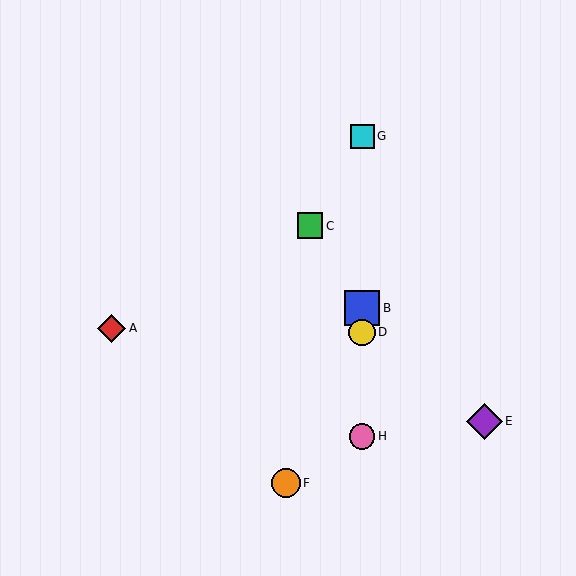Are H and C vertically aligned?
No, H is at x≈362 and C is at x≈310.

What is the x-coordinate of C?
Object C is at x≈310.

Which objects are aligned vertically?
Objects B, D, G, H are aligned vertically.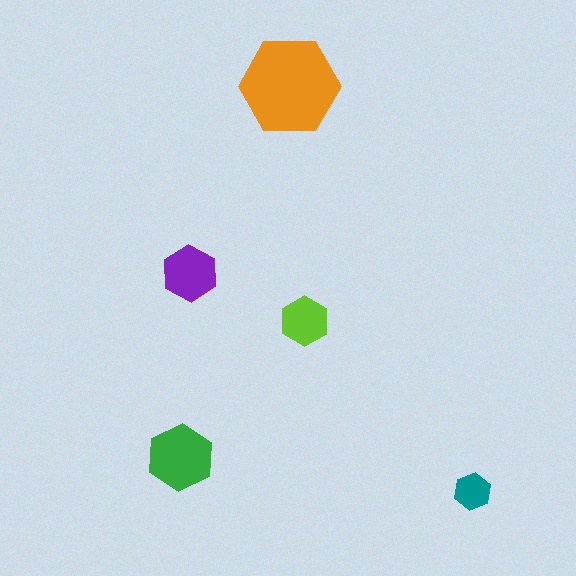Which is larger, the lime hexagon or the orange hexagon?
The orange one.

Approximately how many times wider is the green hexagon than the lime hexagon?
About 1.5 times wider.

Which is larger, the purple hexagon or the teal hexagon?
The purple one.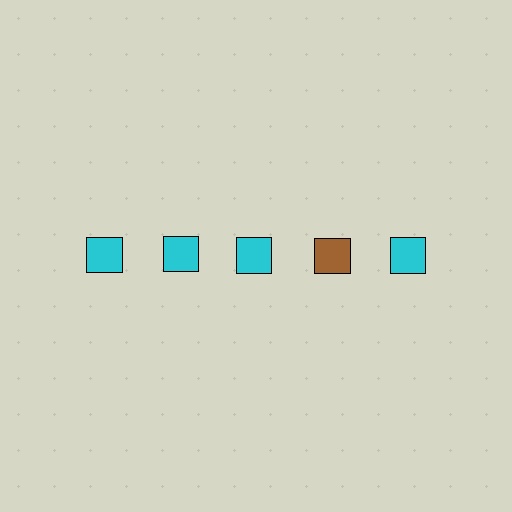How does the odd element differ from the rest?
It has a different color: brown instead of cyan.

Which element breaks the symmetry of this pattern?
The brown square in the top row, second from right column breaks the symmetry. All other shapes are cyan squares.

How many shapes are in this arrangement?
There are 5 shapes arranged in a grid pattern.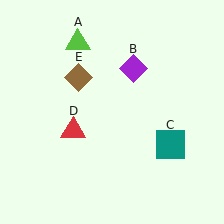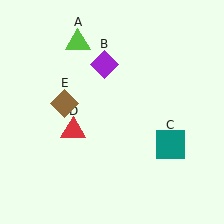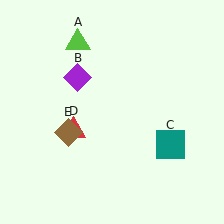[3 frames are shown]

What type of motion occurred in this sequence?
The purple diamond (object B), brown diamond (object E) rotated counterclockwise around the center of the scene.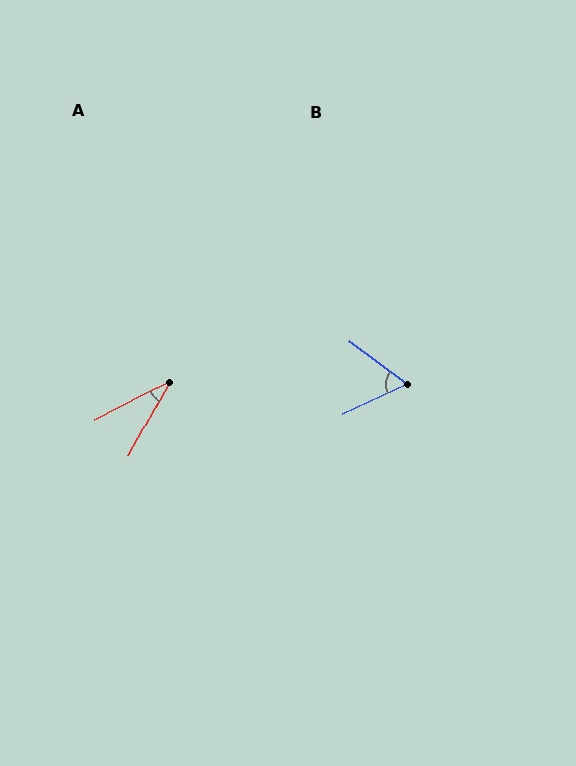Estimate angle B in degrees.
Approximately 61 degrees.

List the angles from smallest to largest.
A (34°), B (61°).